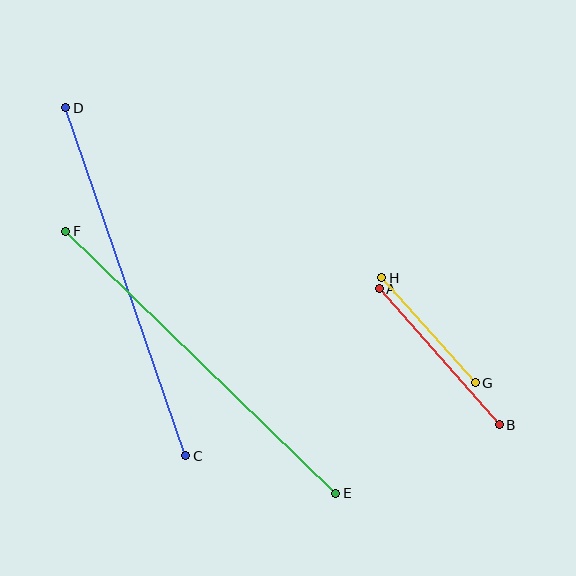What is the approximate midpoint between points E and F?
The midpoint is at approximately (201, 362) pixels.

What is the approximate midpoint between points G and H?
The midpoint is at approximately (429, 330) pixels.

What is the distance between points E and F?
The distance is approximately 376 pixels.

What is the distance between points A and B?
The distance is approximately 182 pixels.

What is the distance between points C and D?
The distance is approximately 368 pixels.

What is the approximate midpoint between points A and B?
The midpoint is at approximately (439, 357) pixels.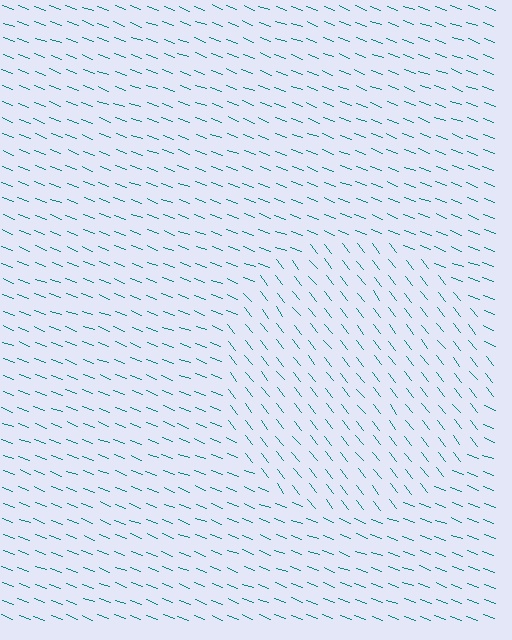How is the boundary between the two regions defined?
The boundary is defined purely by a change in line orientation (approximately 31 degrees difference). All lines are the same color and thickness.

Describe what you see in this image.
The image is filled with small teal line segments. A circle region in the image has lines oriented differently from the surrounding lines, creating a visible texture boundary.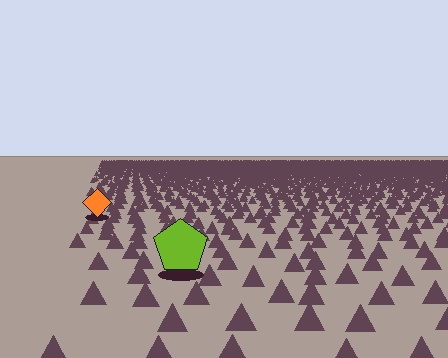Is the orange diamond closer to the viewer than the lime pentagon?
No. The lime pentagon is closer — you can tell from the texture gradient: the ground texture is coarser near it.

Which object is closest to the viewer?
The lime pentagon is closest. The texture marks near it are larger and more spread out.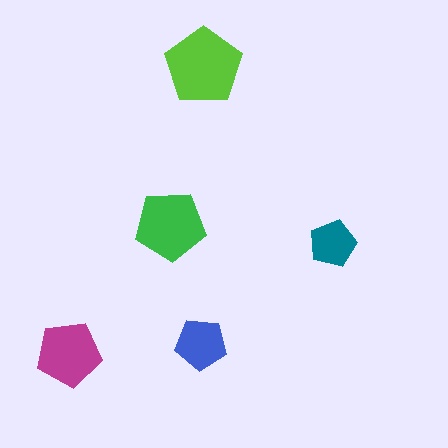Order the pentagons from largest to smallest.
the lime one, the green one, the magenta one, the blue one, the teal one.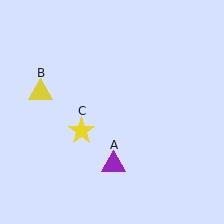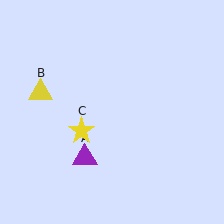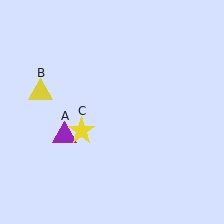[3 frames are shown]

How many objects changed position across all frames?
1 object changed position: purple triangle (object A).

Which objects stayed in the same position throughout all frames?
Yellow triangle (object B) and yellow star (object C) remained stationary.